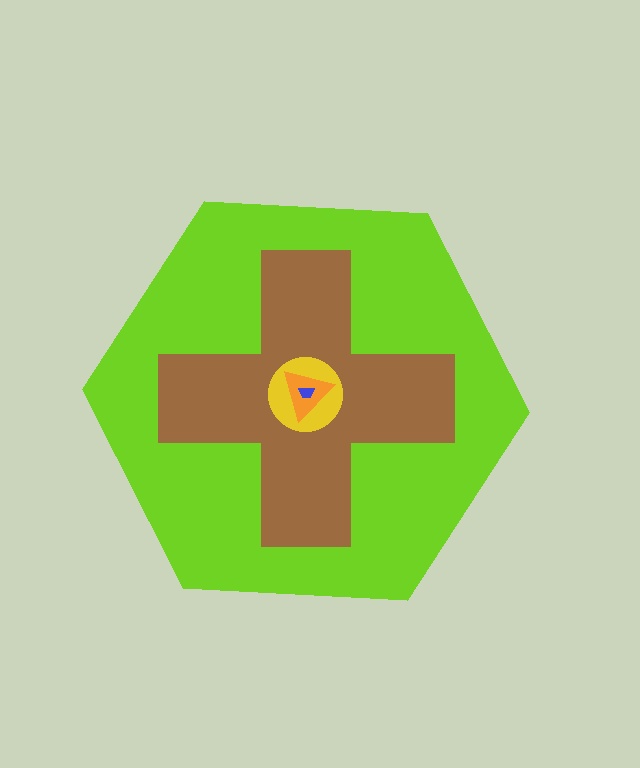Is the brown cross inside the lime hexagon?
Yes.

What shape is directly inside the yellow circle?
The orange triangle.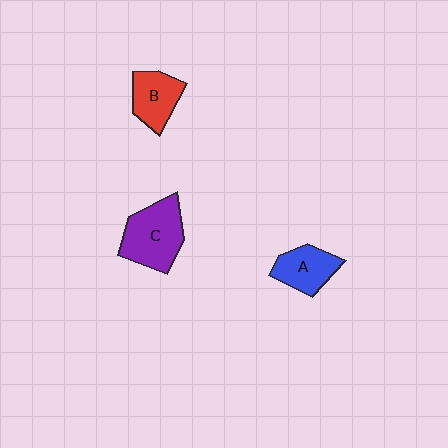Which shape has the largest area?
Shape C (purple).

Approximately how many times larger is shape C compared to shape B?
Approximately 1.5 times.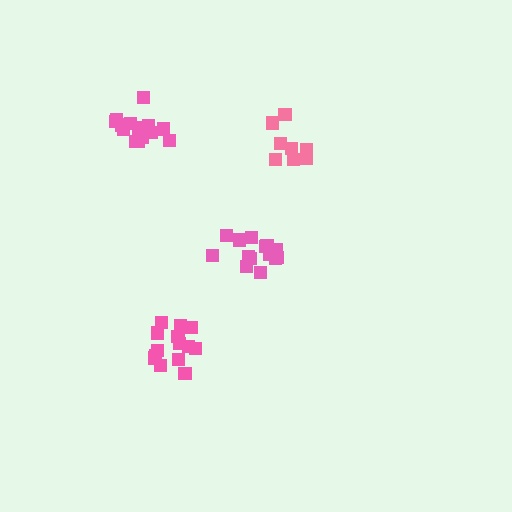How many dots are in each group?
Group 1: 8 dots, Group 2: 14 dots, Group 3: 14 dots, Group 4: 14 dots (50 total).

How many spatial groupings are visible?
There are 4 spatial groupings.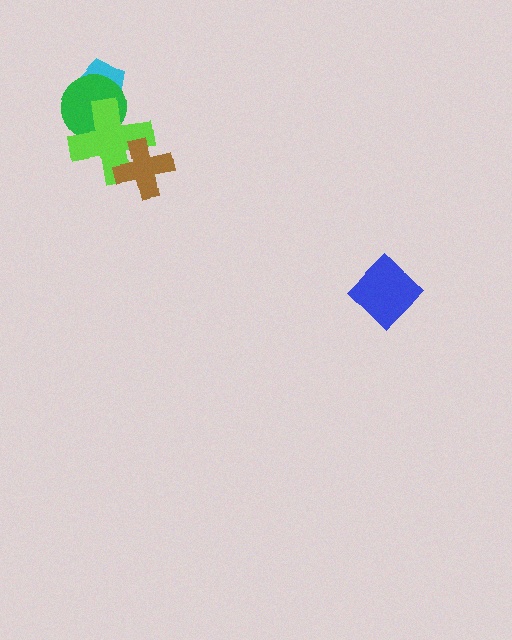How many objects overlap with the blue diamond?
0 objects overlap with the blue diamond.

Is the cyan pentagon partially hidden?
Yes, it is partially covered by another shape.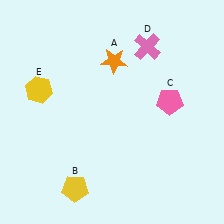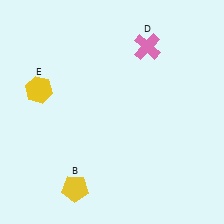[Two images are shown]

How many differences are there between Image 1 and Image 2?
There are 2 differences between the two images.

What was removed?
The pink pentagon (C), the orange star (A) were removed in Image 2.